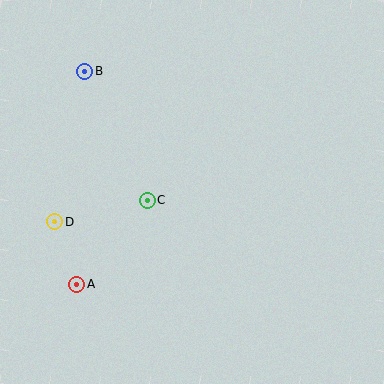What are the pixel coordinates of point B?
Point B is at (85, 71).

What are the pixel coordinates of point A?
Point A is at (76, 284).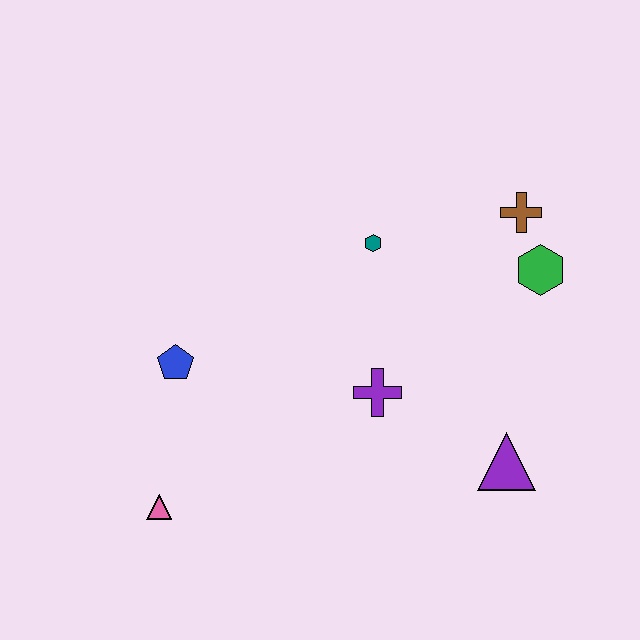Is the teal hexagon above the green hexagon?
Yes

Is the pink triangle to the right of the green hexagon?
No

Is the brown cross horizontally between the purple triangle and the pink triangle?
No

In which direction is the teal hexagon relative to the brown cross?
The teal hexagon is to the left of the brown cross.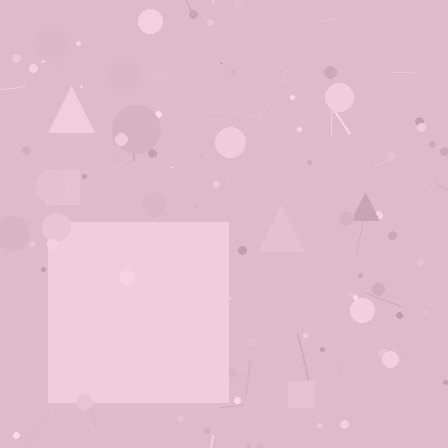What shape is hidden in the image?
A square is hidden in the image.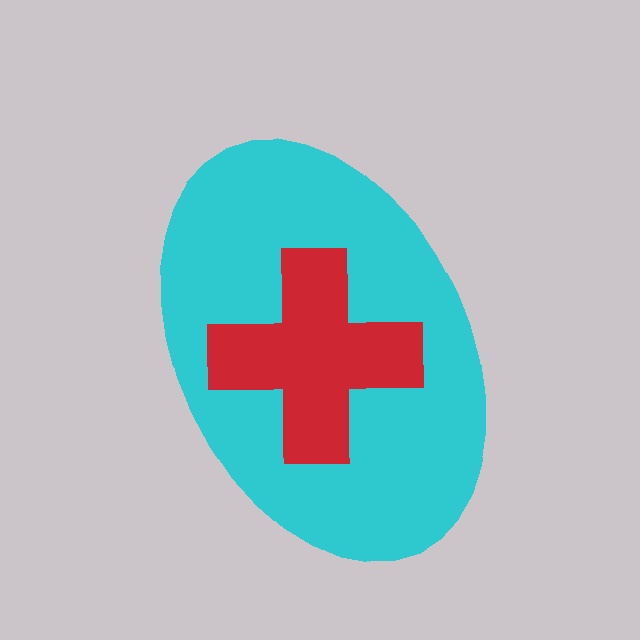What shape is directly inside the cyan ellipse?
The red cross.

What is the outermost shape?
The cyan ellipse.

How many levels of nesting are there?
2.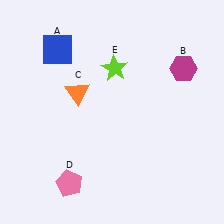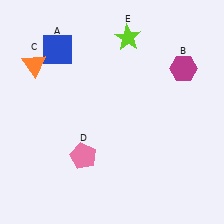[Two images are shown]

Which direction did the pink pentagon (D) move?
The pink pentagon (D) moved up.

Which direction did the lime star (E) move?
The lime star (E) moved up.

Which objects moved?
The objects that moved are: the orange triangle (C), the pink pentagon (D), the lime star (E).